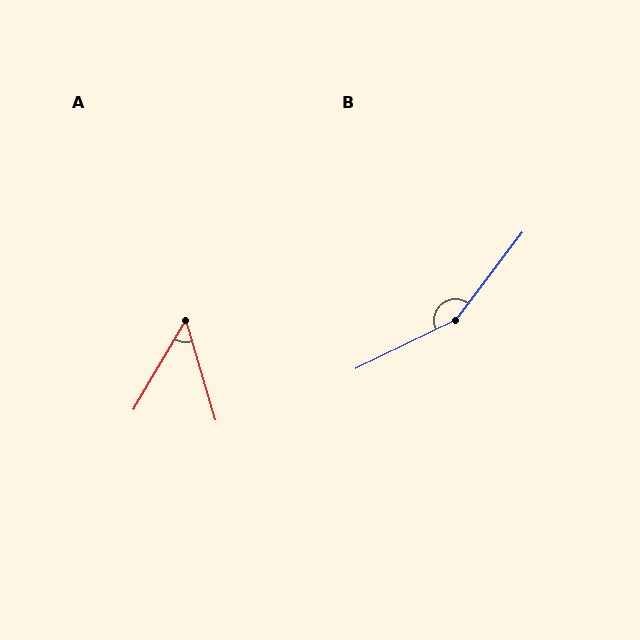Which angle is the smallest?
A, at approximately 47 degrees.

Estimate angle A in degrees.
Approximately 47 degrees.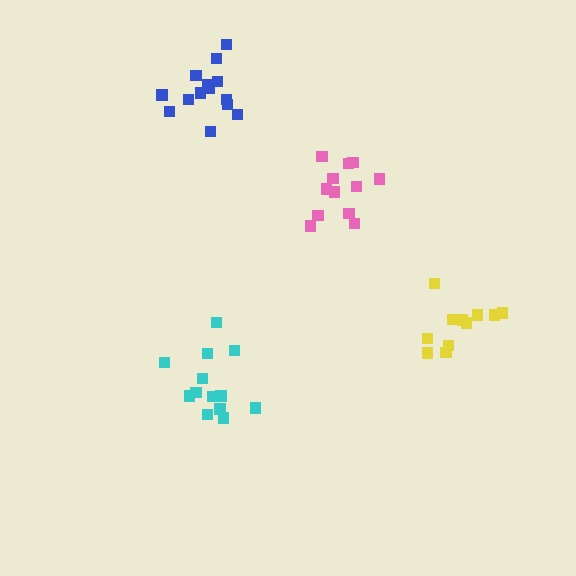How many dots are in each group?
Group 1: 11 dots, Group 2: 12 dots, Group 3: 13 dots, Group 4: 14 dots (50 total).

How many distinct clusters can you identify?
There are 4 distinct clusters.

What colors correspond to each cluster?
The clusters are colored: yellow, pink, cyan, blue.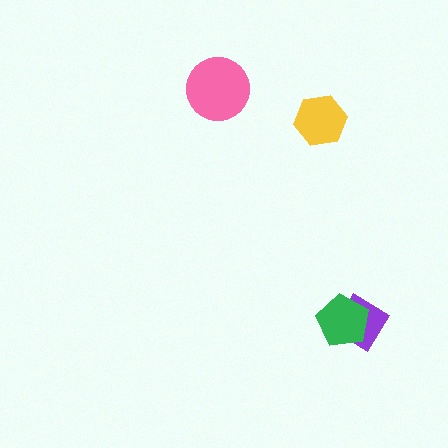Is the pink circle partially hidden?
No, no other shape covers it.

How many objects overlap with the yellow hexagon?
0 objects overlap with the yellow hexagon.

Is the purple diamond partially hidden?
Yes, it is partially covered by another shape.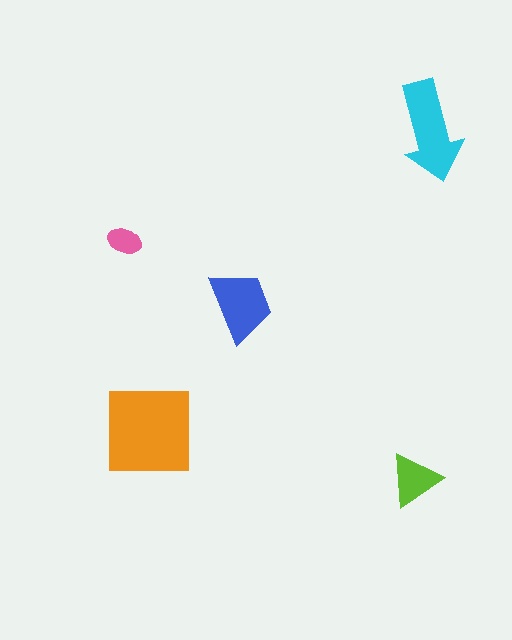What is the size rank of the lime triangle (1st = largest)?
4th.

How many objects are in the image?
There are 5 objects in the image.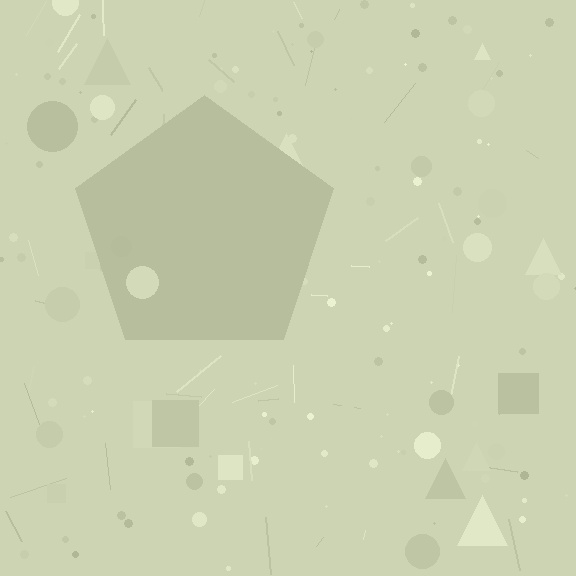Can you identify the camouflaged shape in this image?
The camouflaged shape is a pentagon.